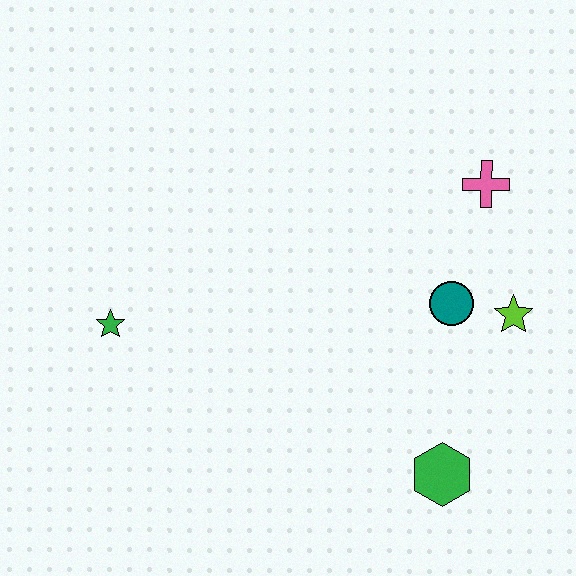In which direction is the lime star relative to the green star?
The lime star is to the right of the green star.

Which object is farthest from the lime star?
The green star is farthest from the lime star.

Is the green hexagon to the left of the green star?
No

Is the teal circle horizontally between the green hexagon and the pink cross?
Yes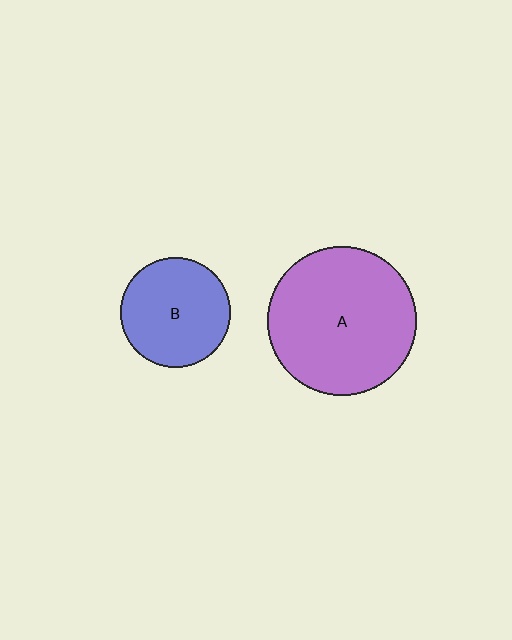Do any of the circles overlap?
No, none of the circles overlap.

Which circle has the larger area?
Circle A (purple).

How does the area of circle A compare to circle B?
Approximately 1.9 times.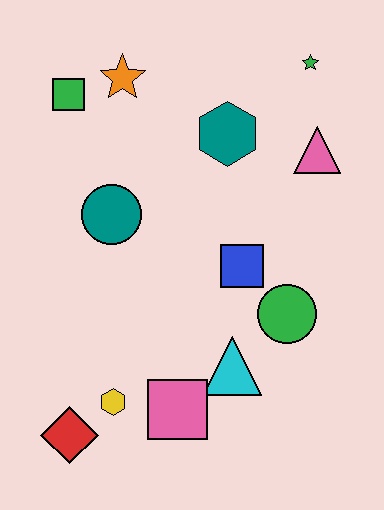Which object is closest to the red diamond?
The yellow hexagon is closest to the red diamond.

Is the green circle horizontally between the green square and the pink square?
No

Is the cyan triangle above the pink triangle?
No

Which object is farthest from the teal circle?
The green star is farthest from the teal circle.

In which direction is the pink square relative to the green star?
The pink square is below the green star.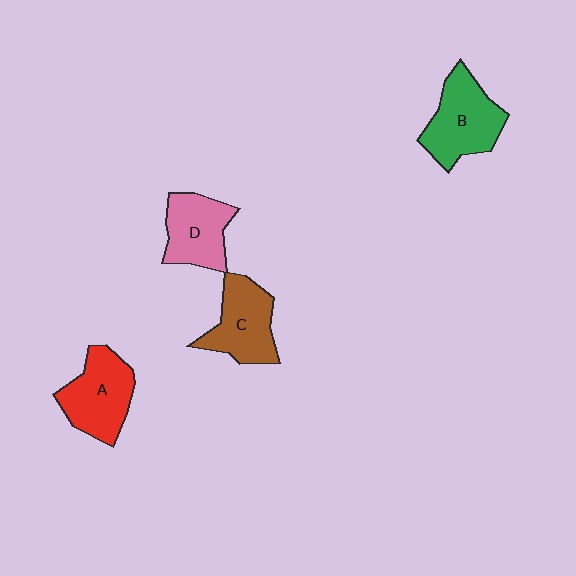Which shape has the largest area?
Shape B (green).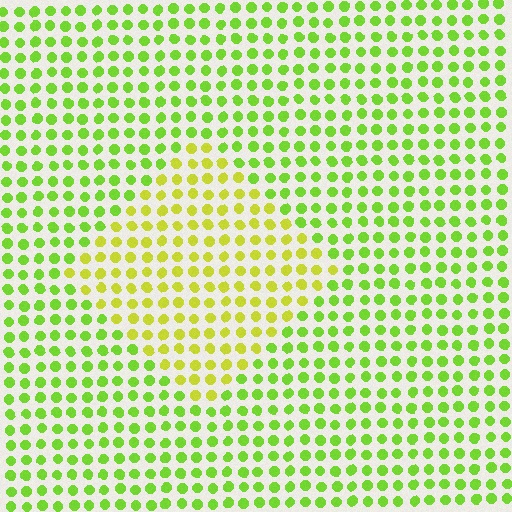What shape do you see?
I see a diamond.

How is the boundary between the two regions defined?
The boundary is defined purely by a slight shift in hue (about 30 degrees). Spacing, size, and orientation are identical on both sides.